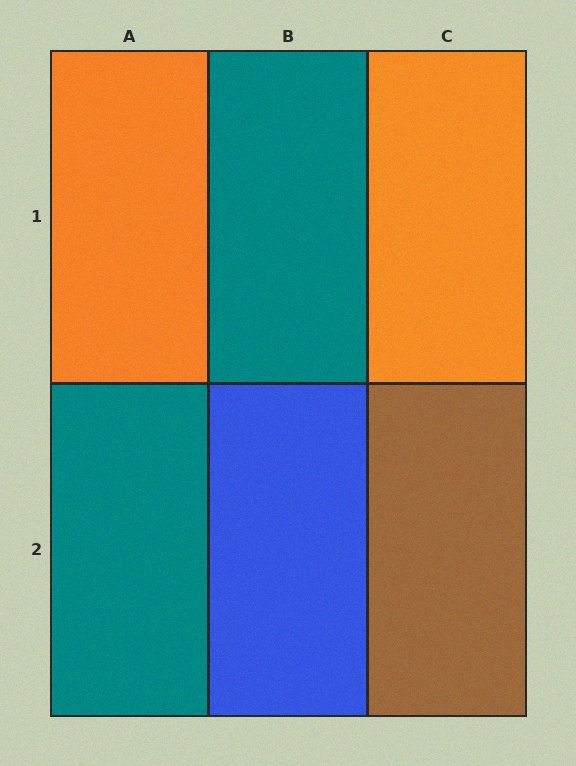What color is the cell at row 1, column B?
Teal.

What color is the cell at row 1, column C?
Orange.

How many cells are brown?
1 cell is brown.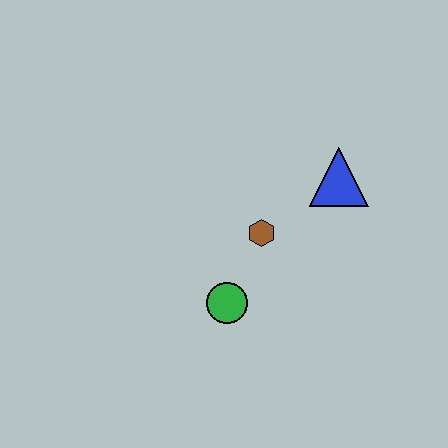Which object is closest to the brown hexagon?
The green circle is closest to the brown hexagon.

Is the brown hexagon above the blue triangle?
No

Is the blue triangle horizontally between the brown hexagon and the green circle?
No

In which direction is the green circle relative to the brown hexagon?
The green circle is below the brown hexagon.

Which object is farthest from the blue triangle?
The green circle is farthest from the blue triangle.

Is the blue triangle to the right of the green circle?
Yes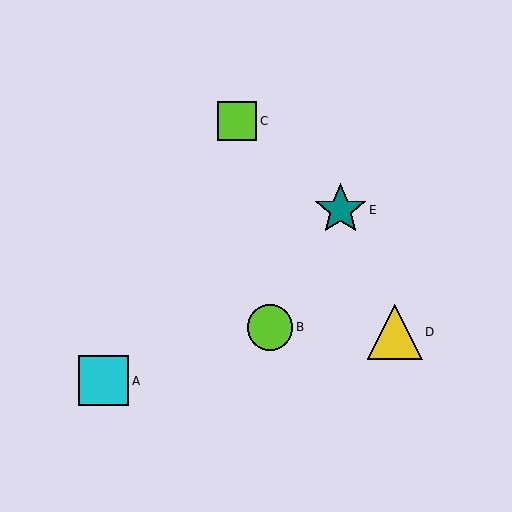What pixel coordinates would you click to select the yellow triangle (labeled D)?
Click at (395, 332) to select the yellow triangle D.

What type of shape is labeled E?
Shape E is a teal star.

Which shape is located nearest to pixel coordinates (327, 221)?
The teal star (labeled E) at (340, 210) is nearest to that location.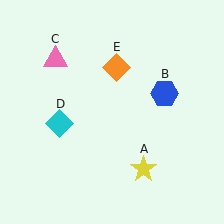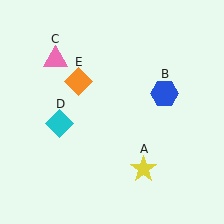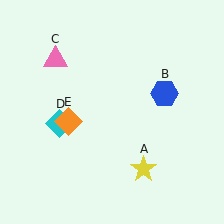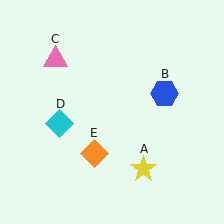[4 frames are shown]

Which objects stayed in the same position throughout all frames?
Yellow star (object A) and blue hexagon (object B) and pink triangle (object C) and cyan diamond (object D) remained stationary.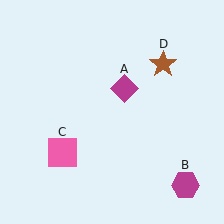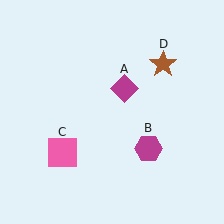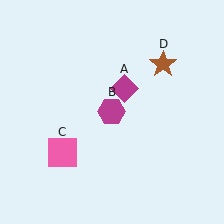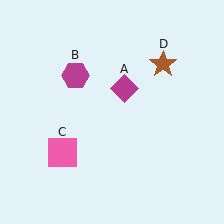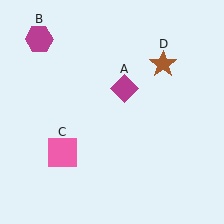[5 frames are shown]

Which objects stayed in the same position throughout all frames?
Magenta diamond (object A) and pink square (object C) and brown star (object D) remained stationary.